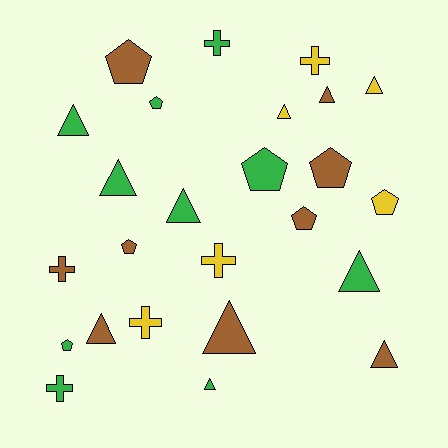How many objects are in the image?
There are 25 objects.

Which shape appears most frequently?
Triangle, with 11 objects.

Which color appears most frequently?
Green, with 10 objects.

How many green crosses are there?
There are 2 green crosses.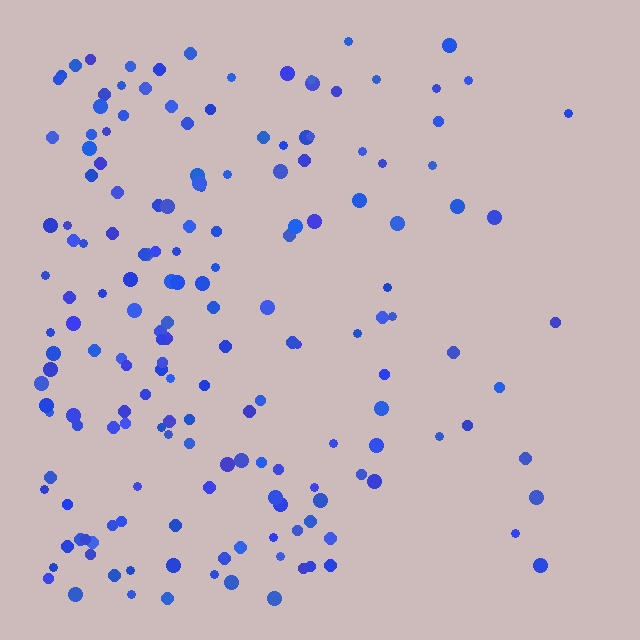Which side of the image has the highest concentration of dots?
The left.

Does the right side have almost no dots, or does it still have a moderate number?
Still a moderate number, just noticeably fewer than the left.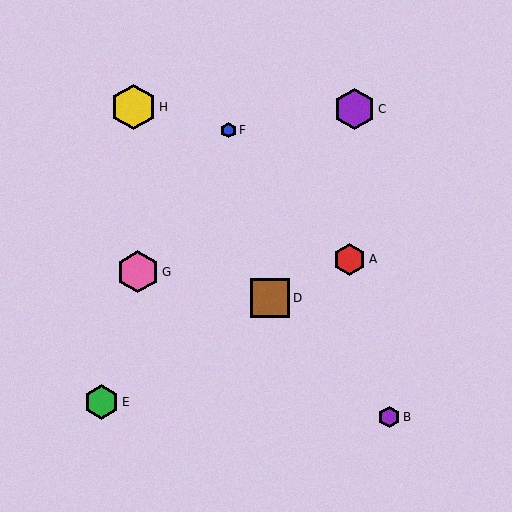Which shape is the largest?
The yellow hexagon (labeled H) is the largest.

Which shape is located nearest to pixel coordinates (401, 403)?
The purple hexagon (labeled B) at (389, 417) is nearest to that location.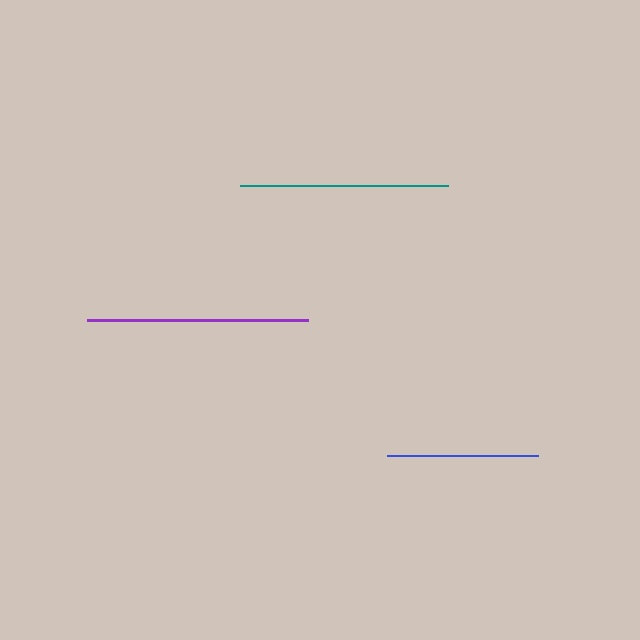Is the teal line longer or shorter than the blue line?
The teal line is longer than the blue line.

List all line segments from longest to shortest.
From longest to shortest: purple, teal, blue.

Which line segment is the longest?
The purple line is the longest at approximately 220 pixels.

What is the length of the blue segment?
The blue segment is approximately 151 pixels long.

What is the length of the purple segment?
The purple segment is approximately 220 pixels long.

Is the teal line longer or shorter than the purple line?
The purple line is longer than the teal line.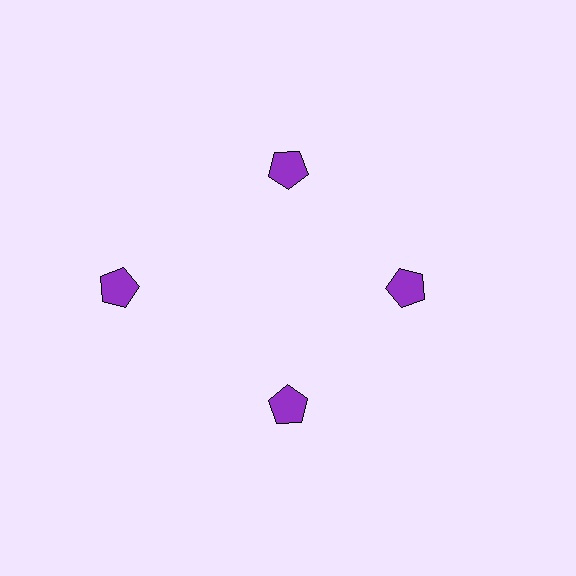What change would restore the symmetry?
The symmetry would be restored by moving it inward, back onto the ring so that all 4 pentagons sit at equal angles and equal distance from the center.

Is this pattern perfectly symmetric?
No. The 4 purple pentagons are arranged in a ring, but one element near the 9 o'clock position is pushed outward from the center, breaking the 4-fold rotational symmetry.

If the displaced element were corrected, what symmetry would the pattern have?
It would have 4-fold rotational symmetry — the pattern would map onto itself every 90 degrees.